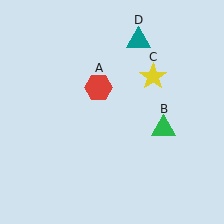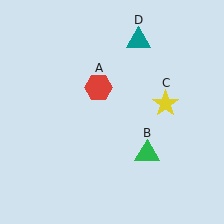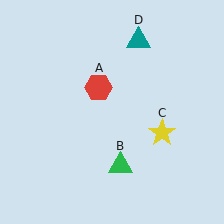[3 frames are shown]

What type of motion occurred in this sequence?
The green triangle (object B), yellow star (object C) rotated clockwise around the center of the scene.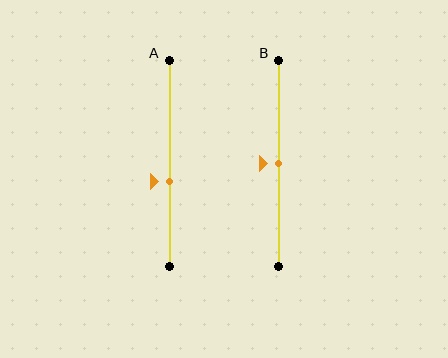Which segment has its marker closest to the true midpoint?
Segment B has its marker closest to the true midpoint.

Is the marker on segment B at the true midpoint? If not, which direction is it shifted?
Yes, the marker on segment B is at the true midpoint.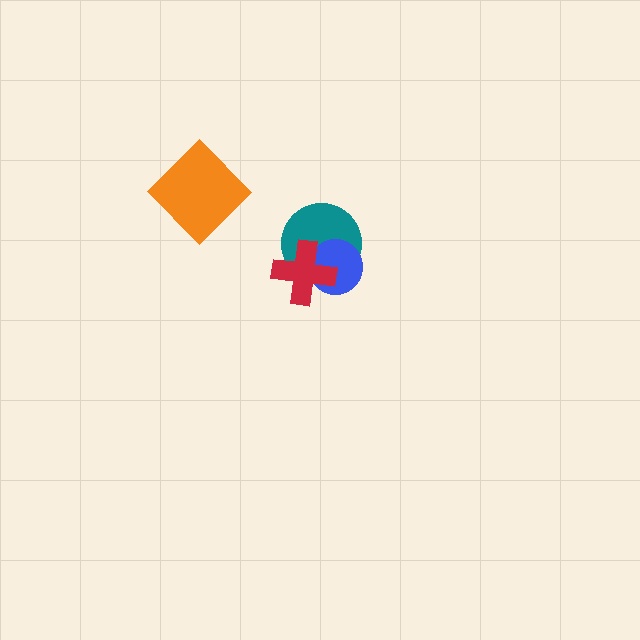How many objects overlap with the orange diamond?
0 objects overlap with the orange diamond.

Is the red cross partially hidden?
No, no other shape covers it.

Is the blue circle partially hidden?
Yes, it is partially covered by another shape.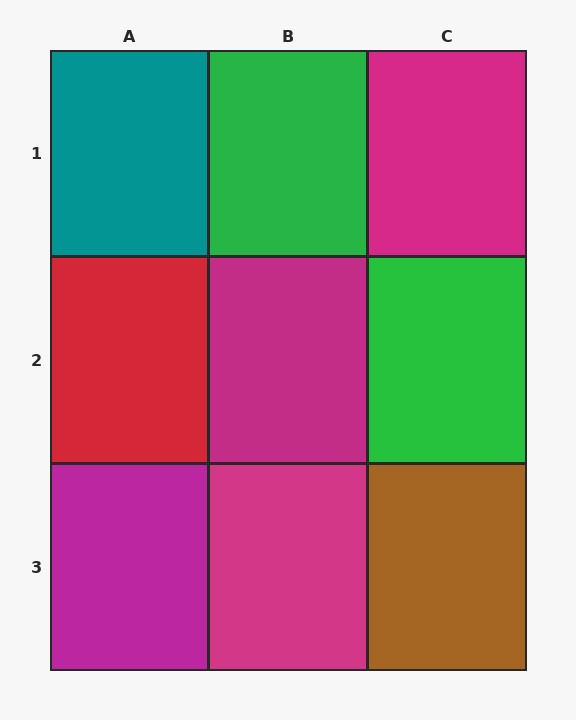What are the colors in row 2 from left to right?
Red, magenta, green.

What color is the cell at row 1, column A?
Teal.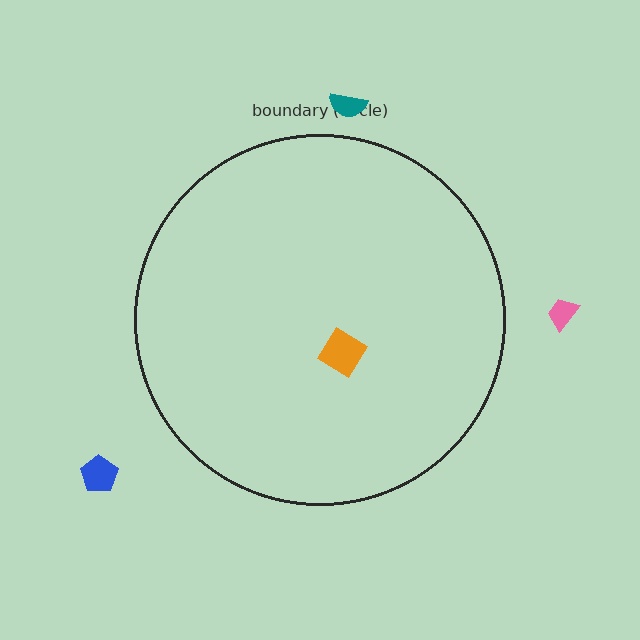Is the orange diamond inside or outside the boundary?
Inside.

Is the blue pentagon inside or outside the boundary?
Outside.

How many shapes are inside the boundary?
1 inside, 3 outside.